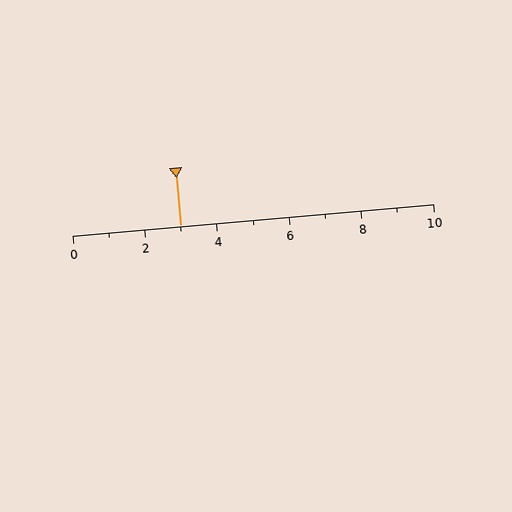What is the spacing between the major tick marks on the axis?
The major ticks are spaced 2 apart.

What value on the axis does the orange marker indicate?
The marker indicates approximately 3.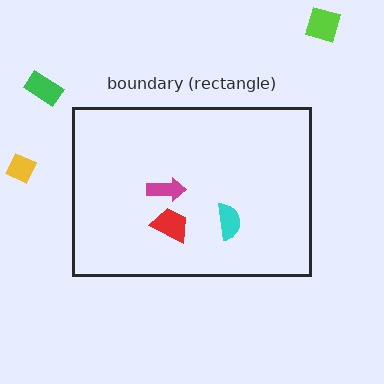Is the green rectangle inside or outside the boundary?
Outside.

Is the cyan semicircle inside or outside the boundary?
Inside.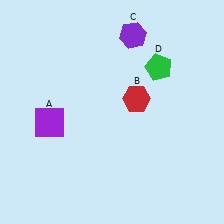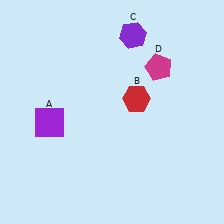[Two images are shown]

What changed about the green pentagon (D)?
In Image 1, D is green. In Image 2, it changed to magenta.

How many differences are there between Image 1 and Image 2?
There is 1 difference between the two images.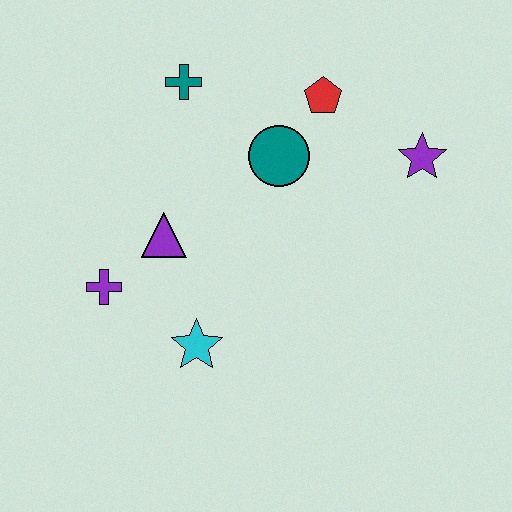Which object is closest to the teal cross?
The teal circle is closest to the teal cross.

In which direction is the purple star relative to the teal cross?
The purple star is to the right of the teal cross.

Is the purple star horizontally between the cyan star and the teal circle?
No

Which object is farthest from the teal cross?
The cyan star is farthest from the teal cross.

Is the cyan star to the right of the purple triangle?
Yes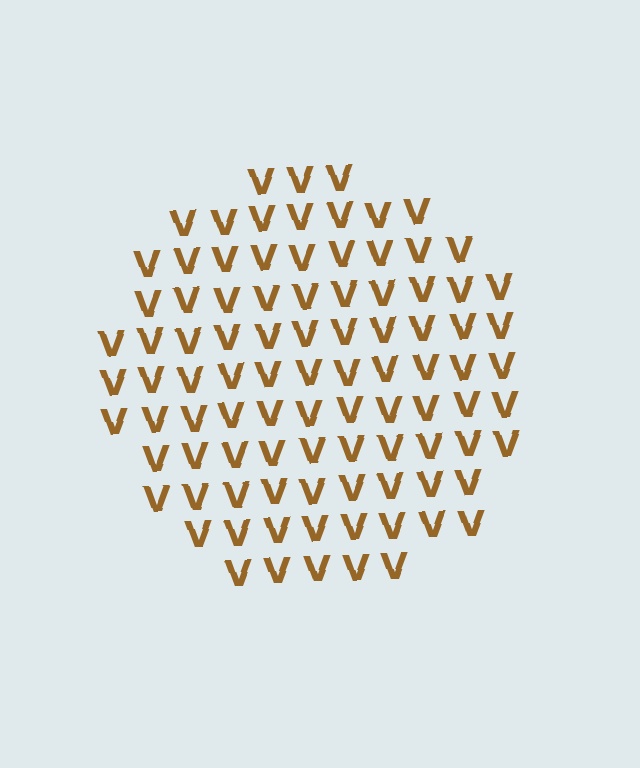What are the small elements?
The small elements are letter V's.